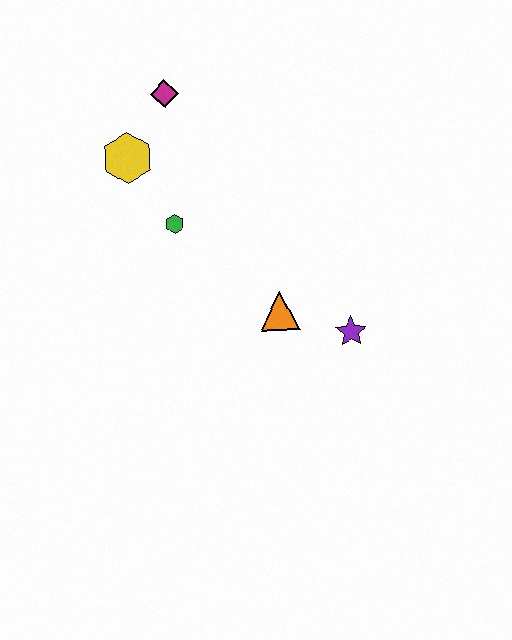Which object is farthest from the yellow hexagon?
The purple star is farthest from the yellow hexagon.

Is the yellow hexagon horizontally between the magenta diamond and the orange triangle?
No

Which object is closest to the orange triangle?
The purple star is closest to the orange triangle.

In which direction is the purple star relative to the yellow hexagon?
The purple star is to the right of the yellow hexagon.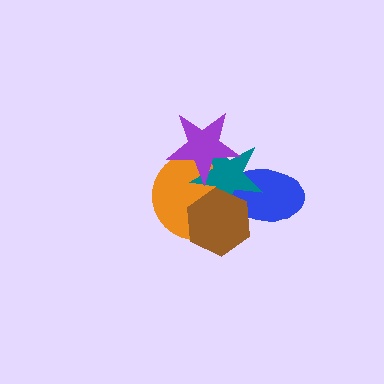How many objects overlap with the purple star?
3 objects overlap with the purple star.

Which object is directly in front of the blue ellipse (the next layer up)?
The teal star is directly in front of the blue ellipse.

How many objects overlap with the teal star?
5 objects overlap with the teal star.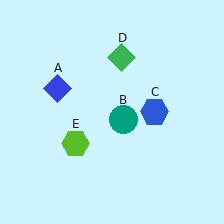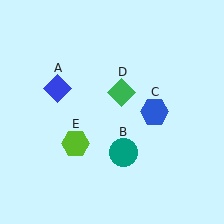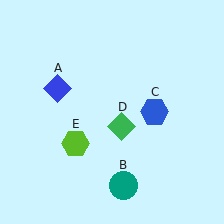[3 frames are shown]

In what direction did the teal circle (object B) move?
The teal circle (object B) moved down.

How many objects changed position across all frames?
2 objects changed position: teal circle (object B), green diamond (object D).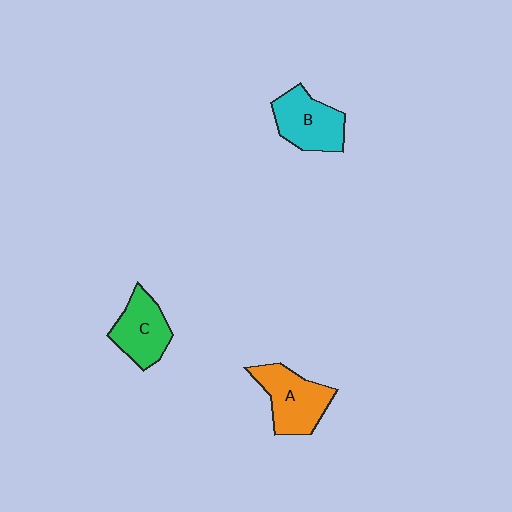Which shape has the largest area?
Shape A (orange).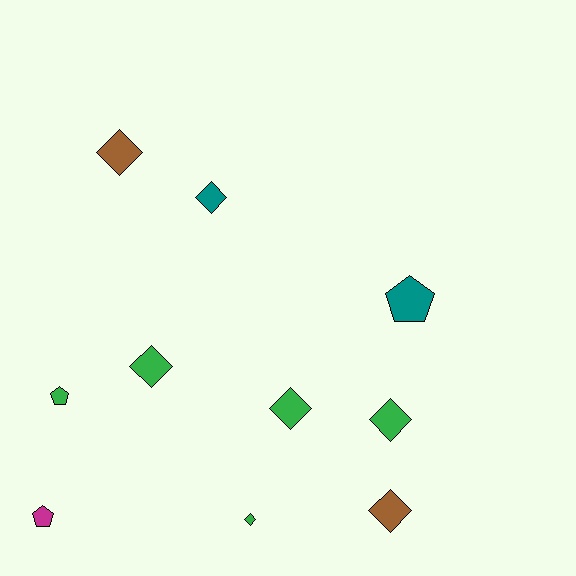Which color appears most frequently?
Green, with 5 objects.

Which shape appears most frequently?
Diamond, with 7 objects.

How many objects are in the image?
There are 10 objects.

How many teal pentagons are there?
There is 1 teal pentagon.